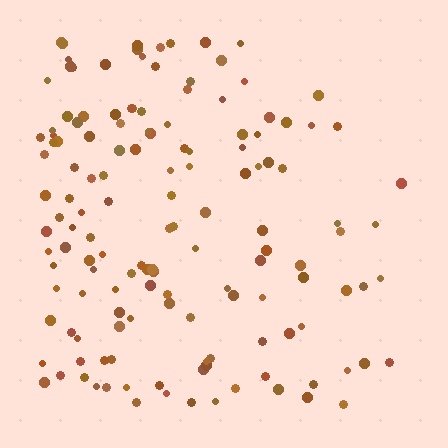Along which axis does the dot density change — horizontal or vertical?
Horizontal.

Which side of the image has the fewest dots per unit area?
The right.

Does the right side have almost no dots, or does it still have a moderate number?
Still a moderate number, just noticeably fewer than the left.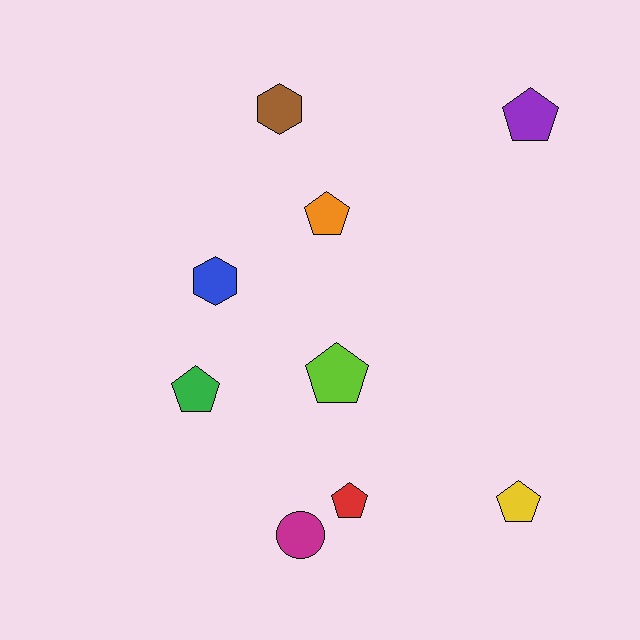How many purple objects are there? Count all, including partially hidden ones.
There is 1 purple object.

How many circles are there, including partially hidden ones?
There is 1 circle.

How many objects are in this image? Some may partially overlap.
There are 9 objects.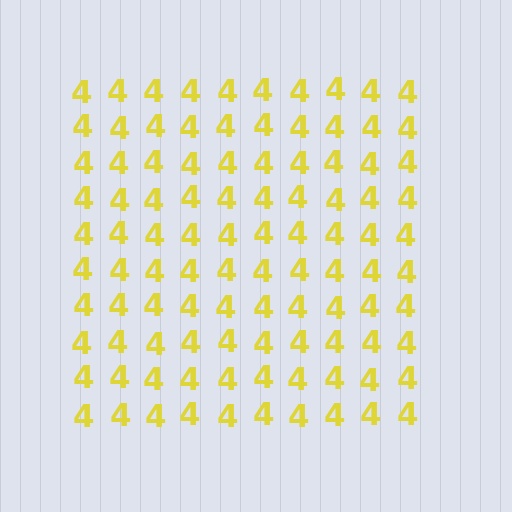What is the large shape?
The large shape is a square.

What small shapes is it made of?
It is made of small digit 4's.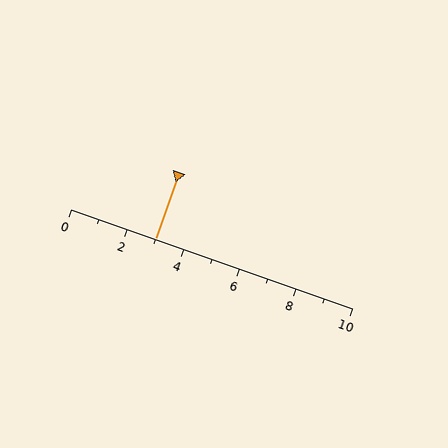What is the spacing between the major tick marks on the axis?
The major ticks are spaced 2 apart.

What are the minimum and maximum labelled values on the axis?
The axis runs from 0 to 10.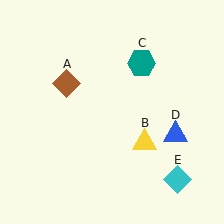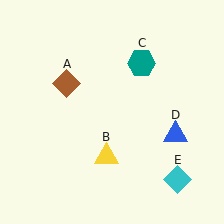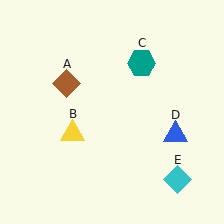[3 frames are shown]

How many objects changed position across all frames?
1 object changed position: yellow triangle (object B).